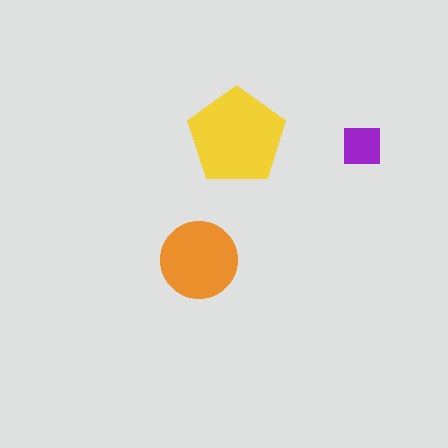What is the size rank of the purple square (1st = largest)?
3rd.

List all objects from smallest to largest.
The purple square, the orange circle, the yellow pentagon.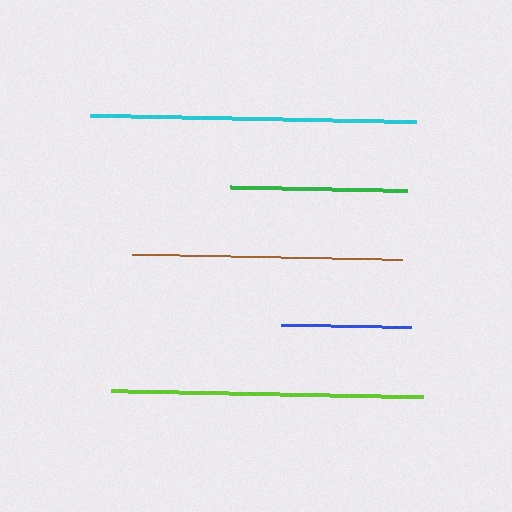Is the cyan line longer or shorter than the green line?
The cyan line is longer than the green line.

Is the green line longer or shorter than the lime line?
The lime line is longer than the green line.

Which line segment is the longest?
The cyan line is the longest at approximately 326 pixels.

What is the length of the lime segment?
The lime segment is approximately 312 pixels long.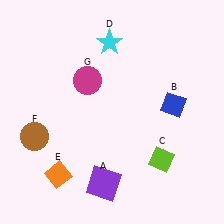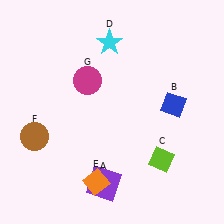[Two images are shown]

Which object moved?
The orange diamond (E) moved right.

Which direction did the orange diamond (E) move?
The orange diamond (E) moved right.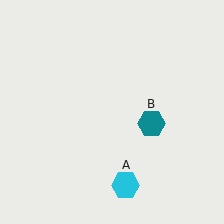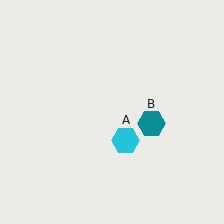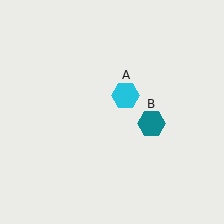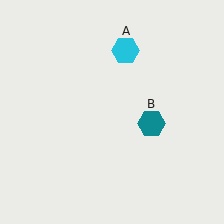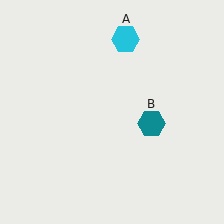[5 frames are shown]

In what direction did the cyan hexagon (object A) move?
The cyan hexagon (object A) moved up.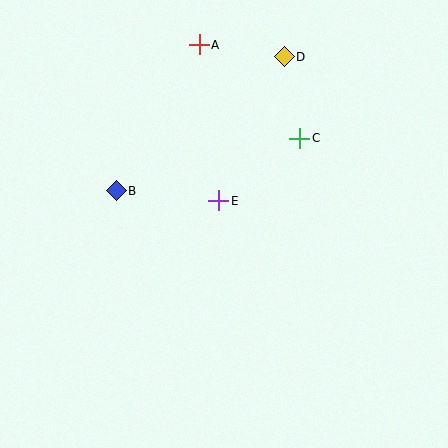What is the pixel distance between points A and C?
The distance between A and C is 138 pixels.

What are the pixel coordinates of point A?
Point A is at (199, 45).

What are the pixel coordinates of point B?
Point B is at (116, 191).